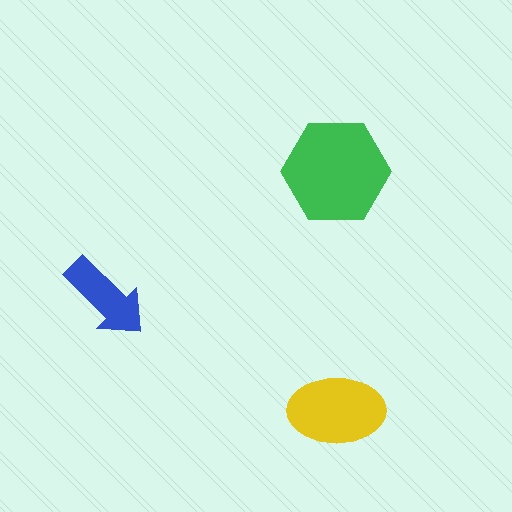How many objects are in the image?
There are 3 objects in the image.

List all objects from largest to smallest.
The green hexagon, the yellow ellipse, the blue arrow.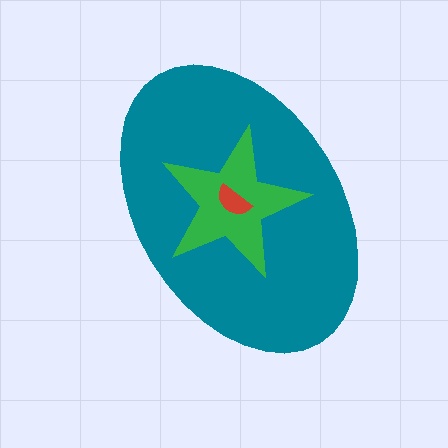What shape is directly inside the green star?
The red semicircle.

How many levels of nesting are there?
3.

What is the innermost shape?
The red semicircle.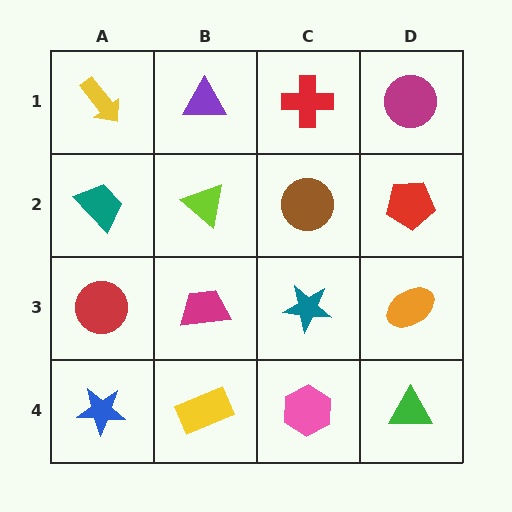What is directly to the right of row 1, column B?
A red cross.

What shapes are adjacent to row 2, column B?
A purple triangle (row 1, column B), a magenta trapezoid (row 3, column B), a teal trapezoid (row 2, column A), a brown circle (row 2, column C).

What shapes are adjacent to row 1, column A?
A teal trapezoid (row 2, column A), a purple triangle (row 1, column B).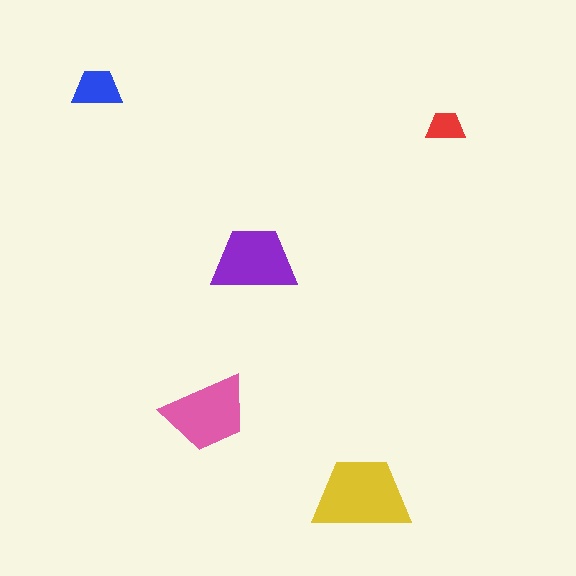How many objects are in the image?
There are 5 objects in the image.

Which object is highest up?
The blue trapezoid is topmost.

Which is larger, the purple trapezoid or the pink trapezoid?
The pink one.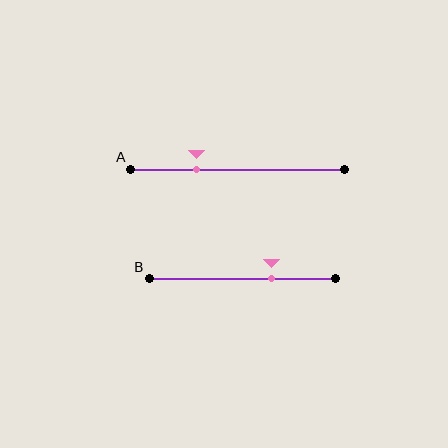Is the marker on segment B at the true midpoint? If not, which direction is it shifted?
No, the marker on segment B is shifted to the right by about 16% of the segment length.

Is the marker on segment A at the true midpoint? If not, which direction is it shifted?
No, the marker on segment A is shifted to the left by about 19% of the segment length.